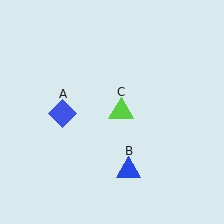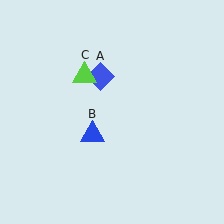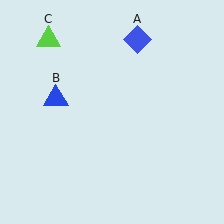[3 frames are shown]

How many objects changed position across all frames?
3 objects changed position: blue diamond (object A), blue triangle (object B), lime triangle (object C).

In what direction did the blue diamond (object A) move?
The blue diamond (object A) moved up and to the right.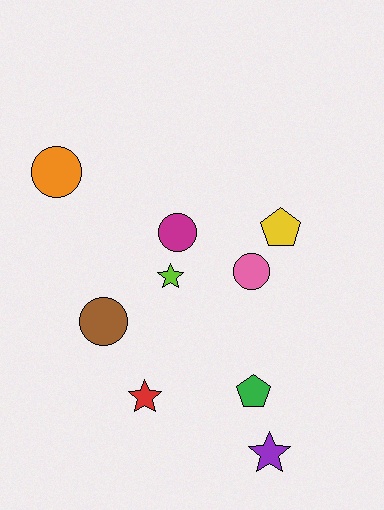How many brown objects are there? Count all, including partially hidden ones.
There is 1 brown object.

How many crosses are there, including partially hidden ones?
There are no crosses.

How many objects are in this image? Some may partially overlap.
There are 9 objects.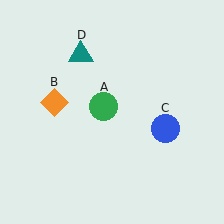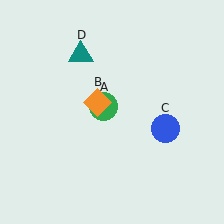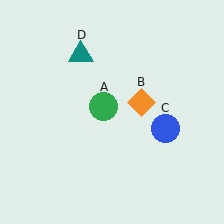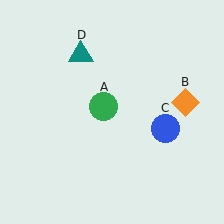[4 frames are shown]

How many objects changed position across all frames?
1 object changed position: orange diamond (object B).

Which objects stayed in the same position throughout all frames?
Green circle (object A) and blue circle (object C) and teal triangle (object D) remained stationary.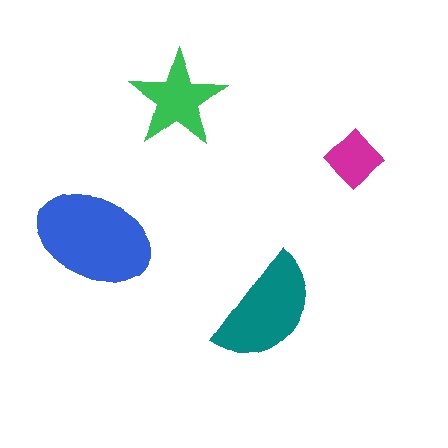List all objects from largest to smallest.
The blue ellipse, the teal semicircle, the green star, the magenta diamond.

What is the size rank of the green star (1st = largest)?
3rd.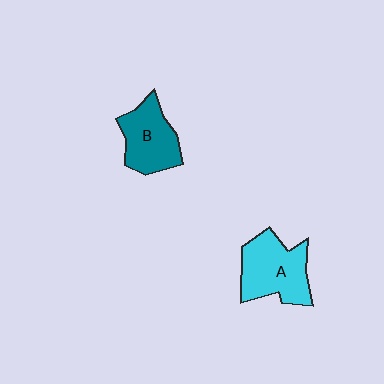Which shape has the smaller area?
Shape B (teal).